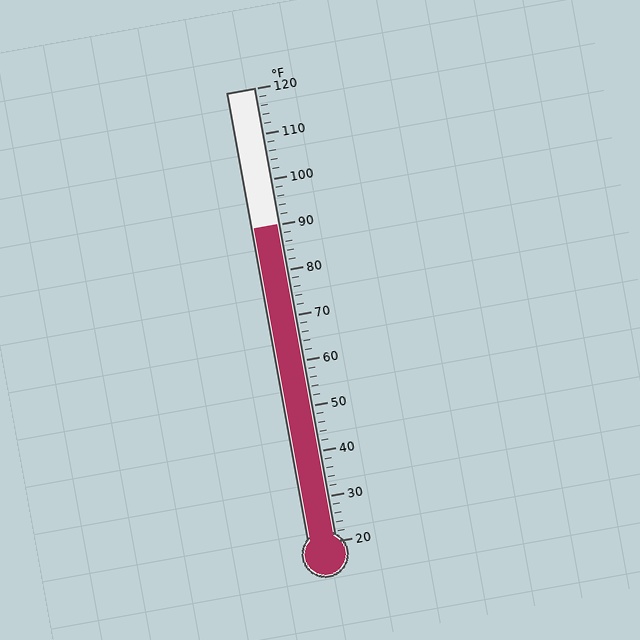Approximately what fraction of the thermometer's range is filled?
The thermometer is filled to approximately 70% of its range.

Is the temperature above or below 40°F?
The temperature is above 40°F.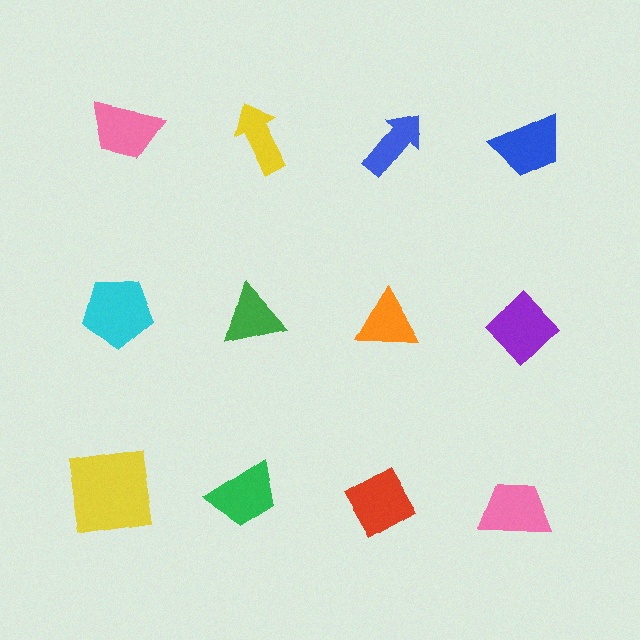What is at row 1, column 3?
A blue arrow.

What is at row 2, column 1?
A cyan pentagon.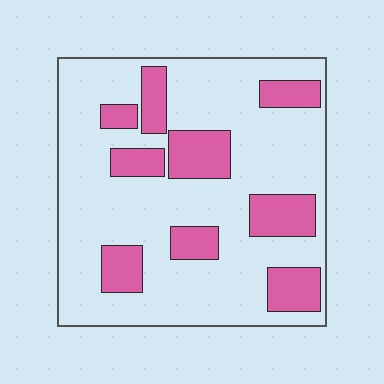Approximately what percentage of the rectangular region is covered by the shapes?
Approximately 25%.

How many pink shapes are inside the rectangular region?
9.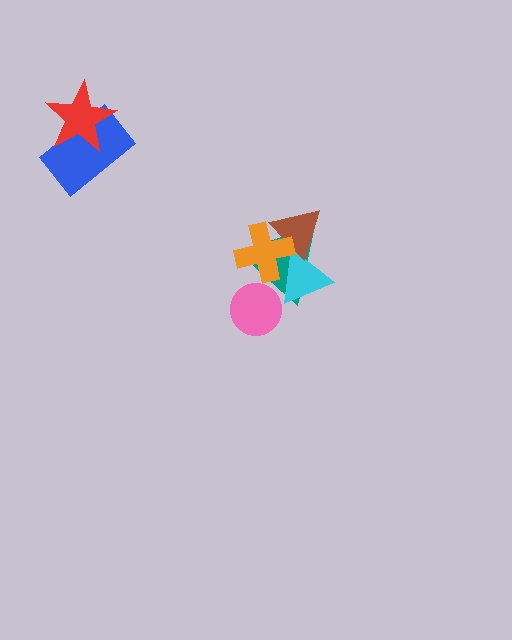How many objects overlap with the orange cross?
3 objects overlap with the orange cross.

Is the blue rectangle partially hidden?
Yes, it is partially covered by another shape.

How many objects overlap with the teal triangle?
4 objects overlap with the teal triangle.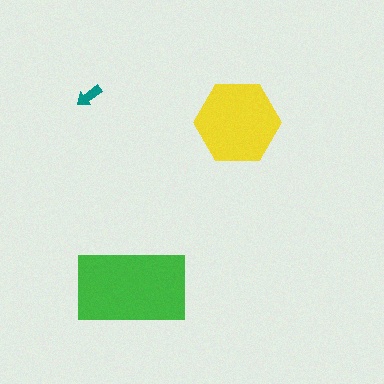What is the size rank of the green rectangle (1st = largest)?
1st.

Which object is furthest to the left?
The teal arrow is leftmost.